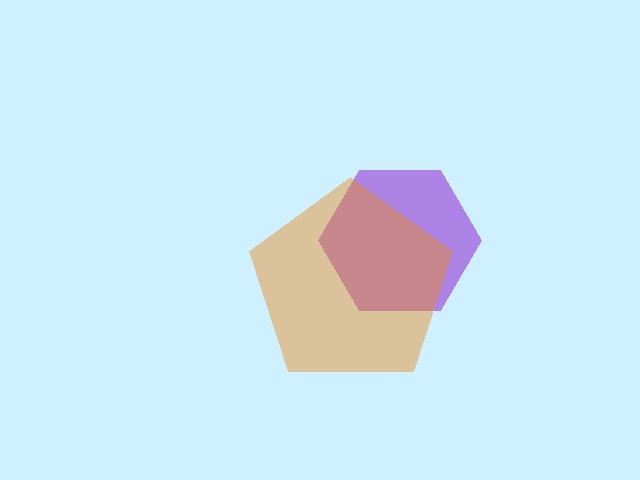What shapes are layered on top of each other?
The layered shapes are: a purple hexagon, an orange pentagon.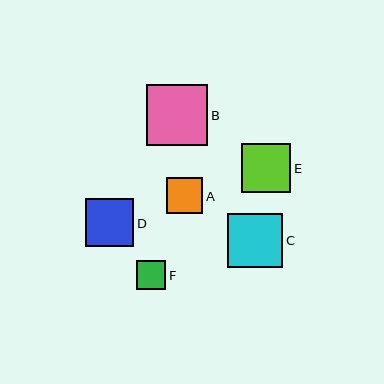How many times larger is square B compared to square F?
Square B is approximately 2.1 times the size of square F.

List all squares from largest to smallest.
From largest to smallest: B, C, E, D, A, F.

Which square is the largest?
Square B is the largest with a size of approximately 61 pixels.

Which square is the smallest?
Square F is the smallest with a size of approximately 29 pixels.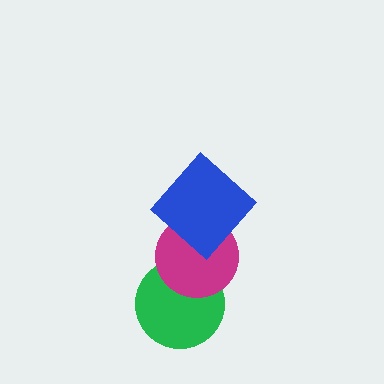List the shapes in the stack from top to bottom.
From top to bottom: the blue diamond, the magenta circle, the green circle.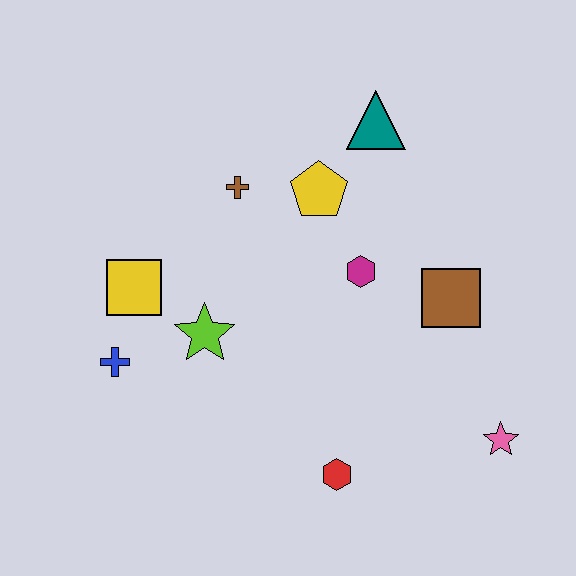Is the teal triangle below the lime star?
No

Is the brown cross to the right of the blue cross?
Yes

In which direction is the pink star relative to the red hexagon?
The pink star is to the right of the red hexagon.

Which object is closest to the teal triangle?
The yellow pentagon is closest to the teal triangle.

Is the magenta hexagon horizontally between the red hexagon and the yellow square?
No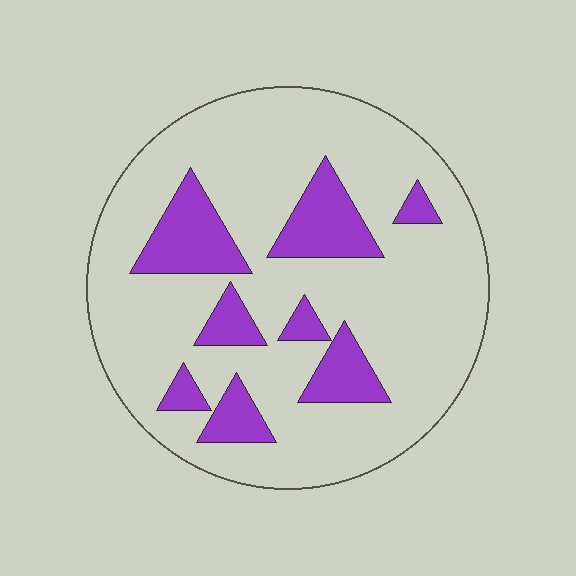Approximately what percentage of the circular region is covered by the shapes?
Approximately 20%.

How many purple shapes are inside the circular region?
8.